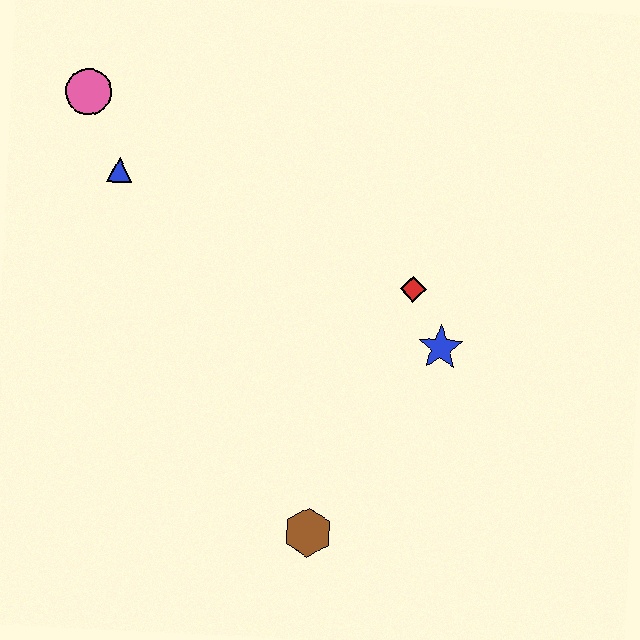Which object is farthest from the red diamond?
The pink circle is farthest from the red diamond.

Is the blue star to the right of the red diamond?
Yes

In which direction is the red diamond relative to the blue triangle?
The red diamond is to the right of the blue triangle.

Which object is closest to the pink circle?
The blue triangle is closest to the pink circle.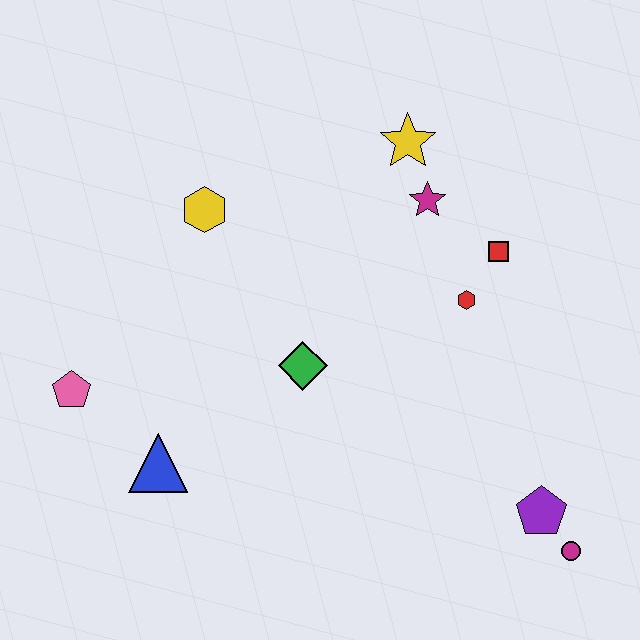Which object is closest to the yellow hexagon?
The green diamond is closest to the yellow hexagon.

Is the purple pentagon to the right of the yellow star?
Yes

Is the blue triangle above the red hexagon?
No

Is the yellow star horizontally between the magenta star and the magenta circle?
No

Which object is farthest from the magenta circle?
The pink pentagon is farthest from the magenta circle.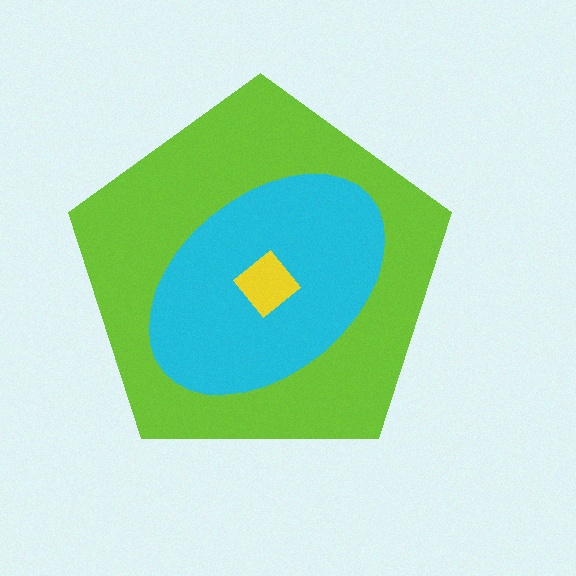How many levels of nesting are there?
3.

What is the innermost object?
The yellow diamond.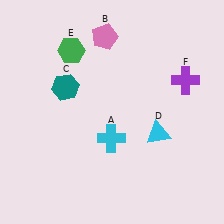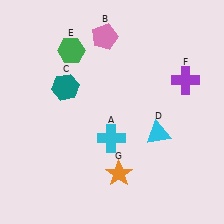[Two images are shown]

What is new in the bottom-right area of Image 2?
An orange star (G) was added in the bottom-right area of Image 2.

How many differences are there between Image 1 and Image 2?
There is 1 difference between the two images.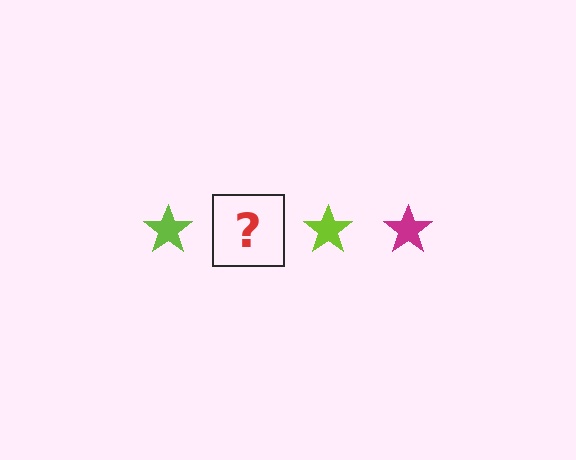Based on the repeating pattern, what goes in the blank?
The blank should be a magenta star.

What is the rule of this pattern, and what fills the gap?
The rule is that the pattern cycles through lime, magenta stars. The gap should be filled with a magenta star.